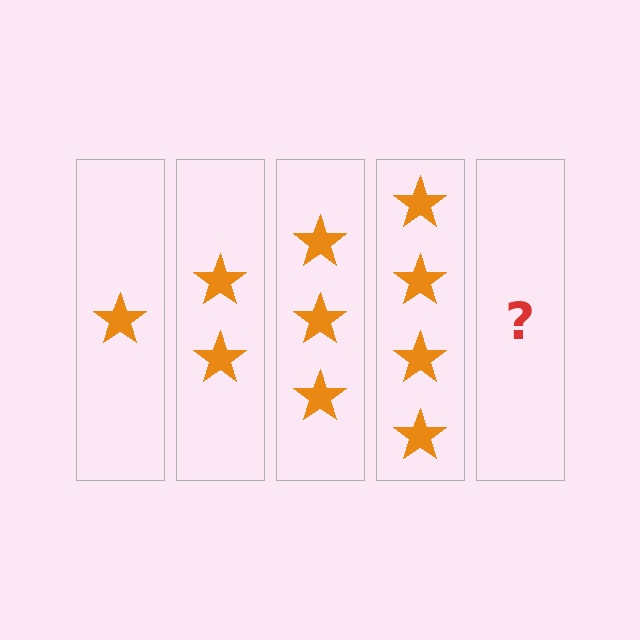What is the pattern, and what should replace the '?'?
The pattern is that each step adds one more star. The '?' should be 5 stars.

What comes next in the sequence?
The next element should be 5 stars.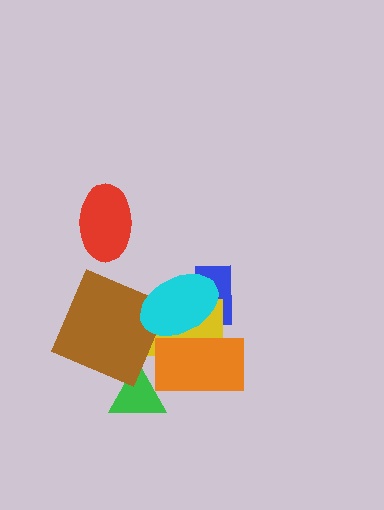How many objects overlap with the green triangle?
0 objects overlap with the green triangle.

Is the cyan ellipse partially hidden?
No, no other shape covers it.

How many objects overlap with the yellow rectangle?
4 objects overlap with the yellow rectangle.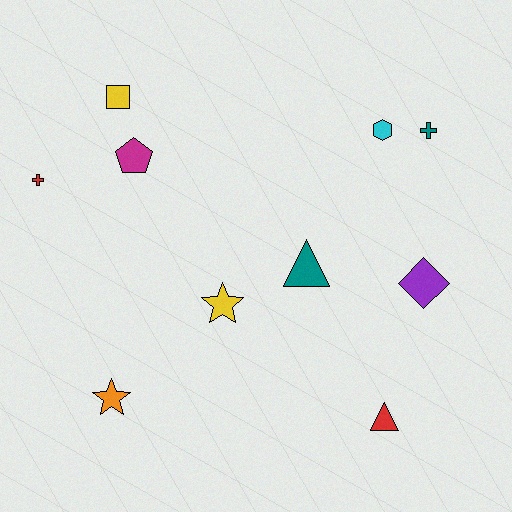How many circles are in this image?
There are no circles.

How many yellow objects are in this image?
There are 2 yellow objects.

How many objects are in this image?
There are 10 objects.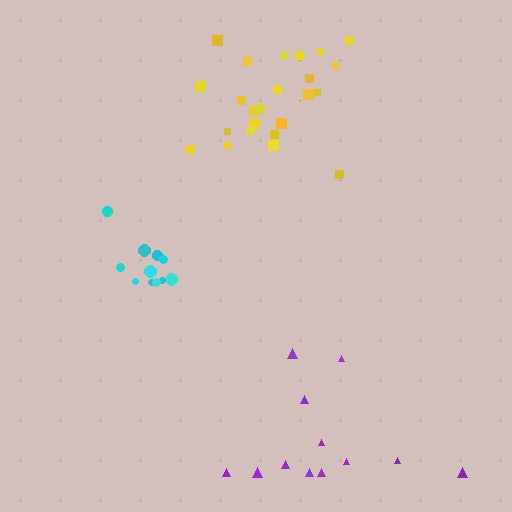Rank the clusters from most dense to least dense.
cyan, yellow, purple.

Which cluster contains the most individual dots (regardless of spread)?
Yellow (25).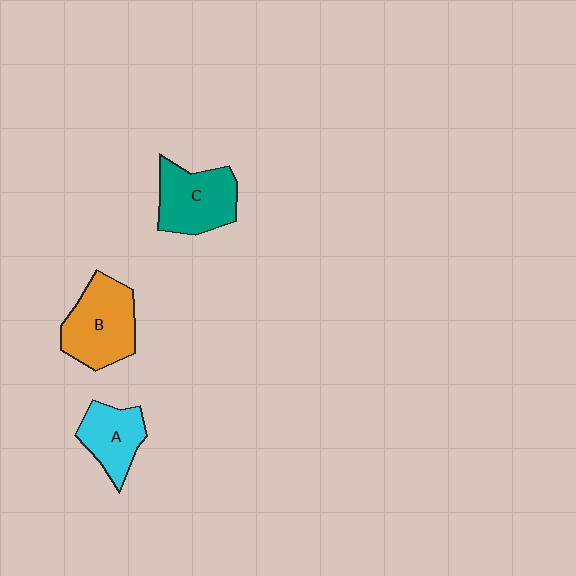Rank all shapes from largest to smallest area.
From largest to smallest: B (orange), C (teal), A (cyan).